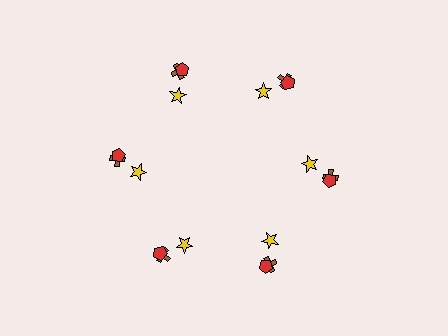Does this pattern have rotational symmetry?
Yes, this pattern has 6-fold rotational symmetry. It looks the same after rotating 60 degrees around the center.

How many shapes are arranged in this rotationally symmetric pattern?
There are 18 shapes, arranged in 6 groups of 3.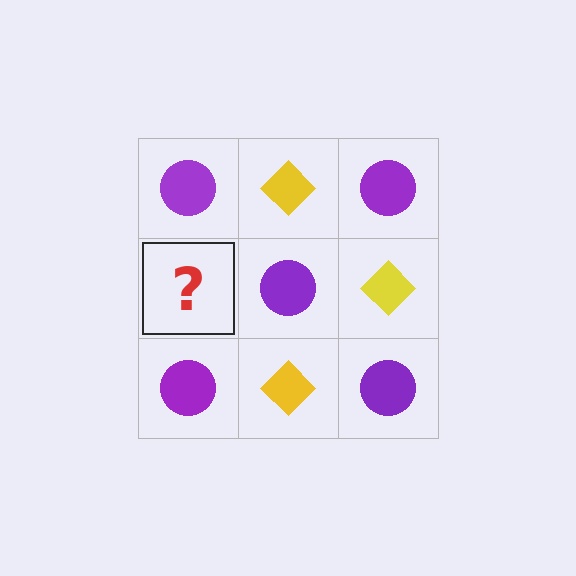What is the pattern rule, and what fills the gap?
The rule is that it alternates purple circle and yellow diamond in a checkerboard pattern. The gap should be filled with a yellow diamond.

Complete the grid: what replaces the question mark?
The question mark should be replaced with a yellow diamond.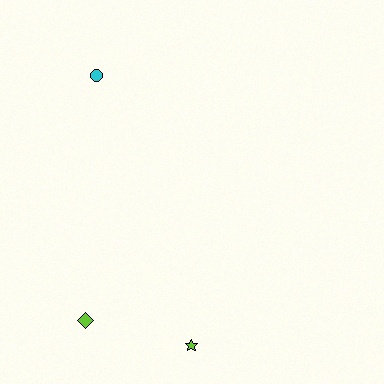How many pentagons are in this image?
There are no pentagons.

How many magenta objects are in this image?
There are no magenta objects.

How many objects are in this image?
There are 3 objects.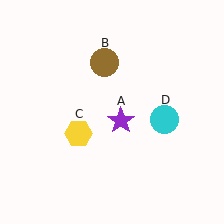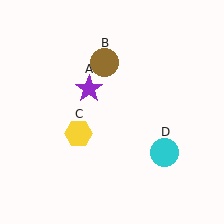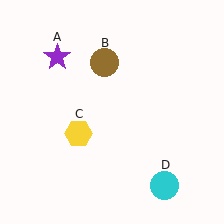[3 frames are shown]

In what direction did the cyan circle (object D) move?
The cyan circle (object D) moved down.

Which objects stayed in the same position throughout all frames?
Brown circle (object B) and yellow hexagon (object C) remained stationary.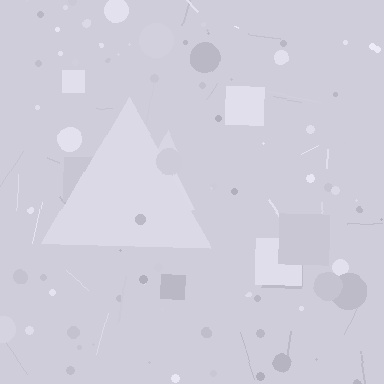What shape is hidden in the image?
A triangle is hidden in the image.